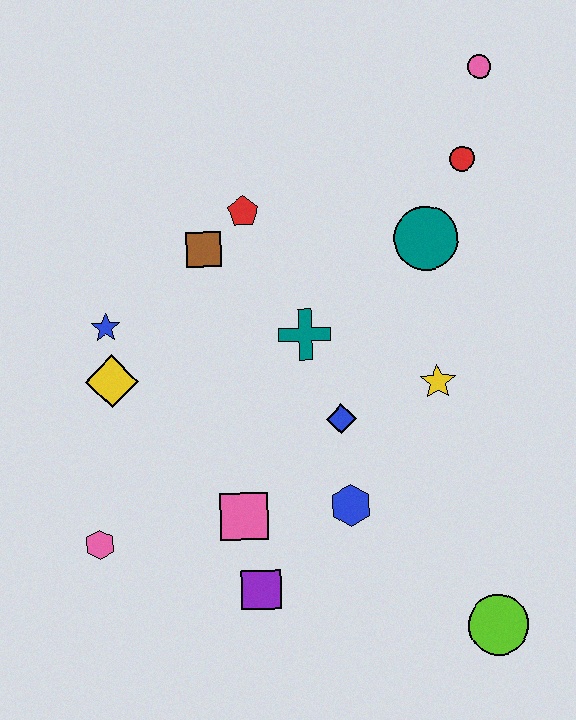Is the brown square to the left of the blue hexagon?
Yes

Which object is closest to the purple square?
The pink square is closest to the purple square.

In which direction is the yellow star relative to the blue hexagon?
The yellow star is above the blue hexagon.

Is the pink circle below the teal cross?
No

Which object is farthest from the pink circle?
The pink hexagon is farthest from the pink circle.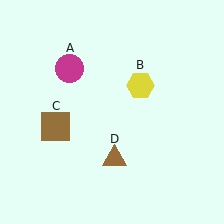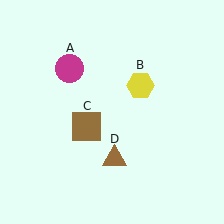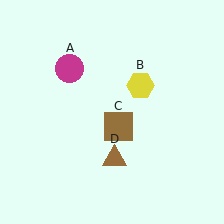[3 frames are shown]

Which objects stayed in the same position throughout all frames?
Magenta circle (object A) and yellow hexagon (object B) and brown triangle (object D) remained stationary.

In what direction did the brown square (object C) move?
The brown square (object C) moved right.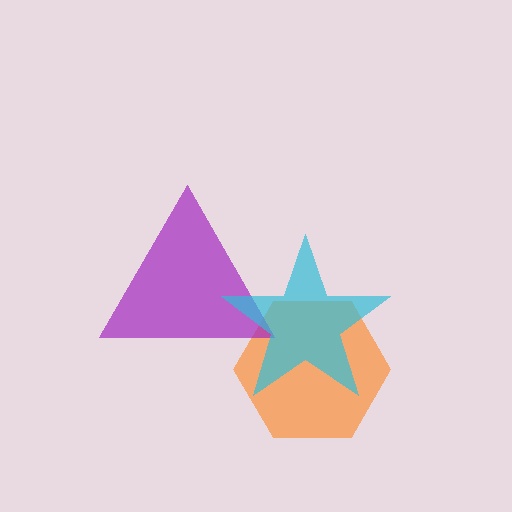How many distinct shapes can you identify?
There are 3 distinct shapes: an orange hexagon, a purple triangle, a cyan star.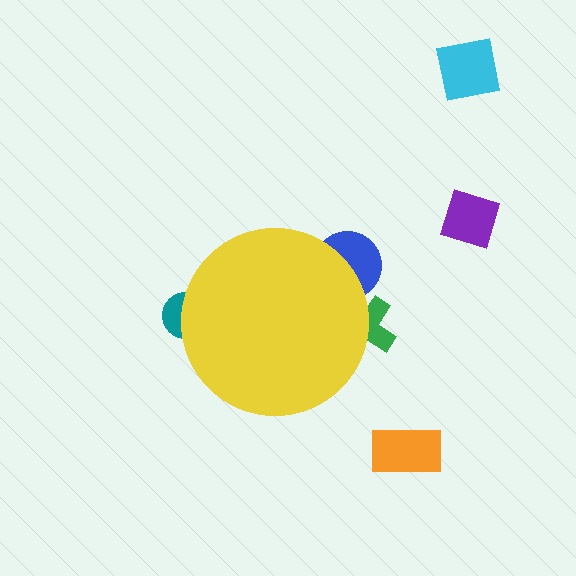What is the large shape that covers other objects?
A yellow circle.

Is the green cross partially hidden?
Yes, the green cross is partially hidden behind the yellow circle.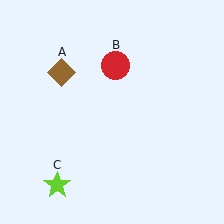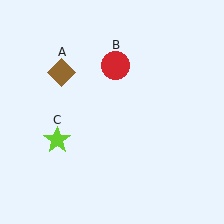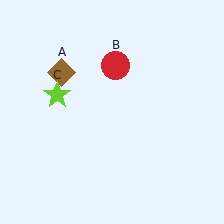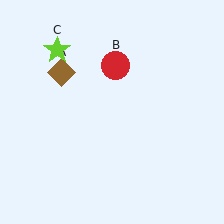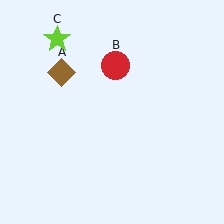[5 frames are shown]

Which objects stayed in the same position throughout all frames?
Brown diamond (object A) and red circle (object B) remained stationary.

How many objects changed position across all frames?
1 object changed position: lime star (object C).